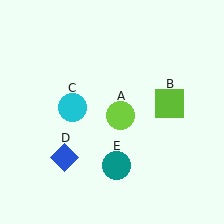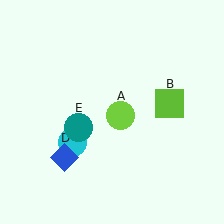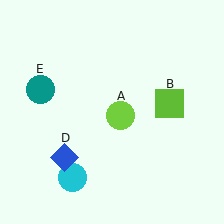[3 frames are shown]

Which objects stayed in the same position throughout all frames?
Lime circle (object A) and lime square (object B) and blue diamond (object D) remained stationary.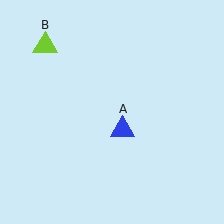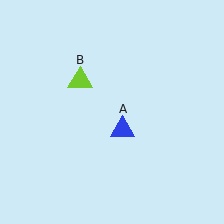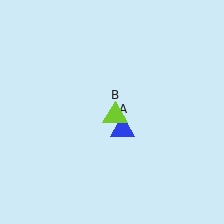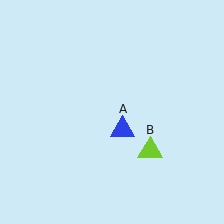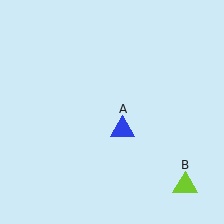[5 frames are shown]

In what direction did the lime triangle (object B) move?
The lime triangle (object B) moved down and to the right.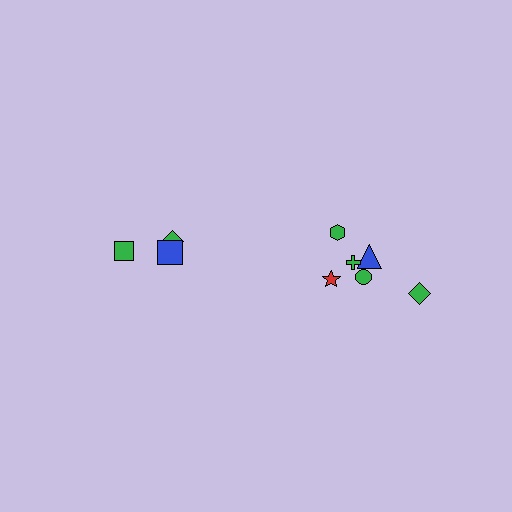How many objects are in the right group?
There are 6 objects.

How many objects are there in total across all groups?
There are 9 objects.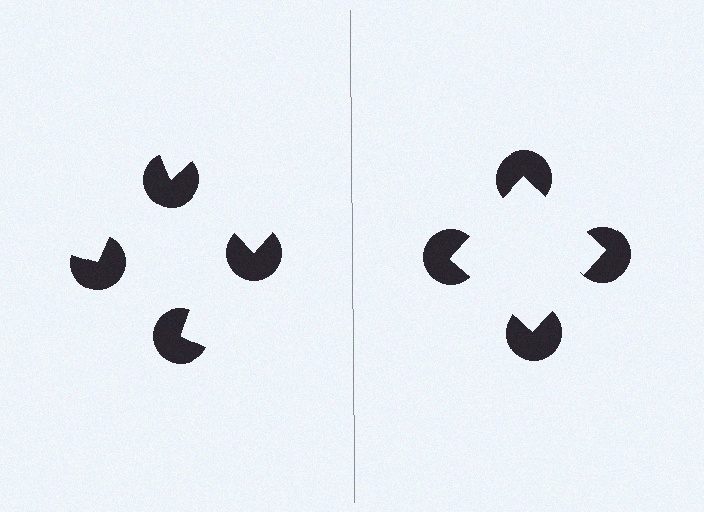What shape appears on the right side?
An illusory square.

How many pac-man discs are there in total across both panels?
8 — 4 on each side.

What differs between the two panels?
The pac-man discs are positioned identically on both sides; only the wedge orientations differ. On the right they align to a square; on the left they are misaligned.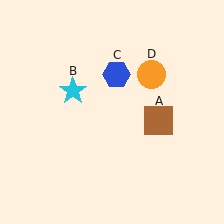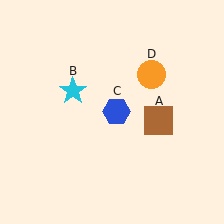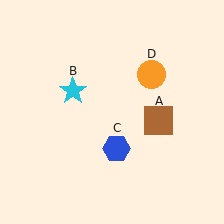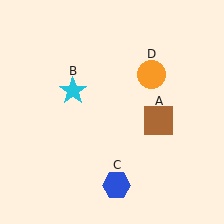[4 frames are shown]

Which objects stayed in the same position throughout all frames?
Brown square (object A) and cyan star (object B) and orange circle (object D) remained stationary.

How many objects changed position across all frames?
1 object changed position: blue hexagon (object C).